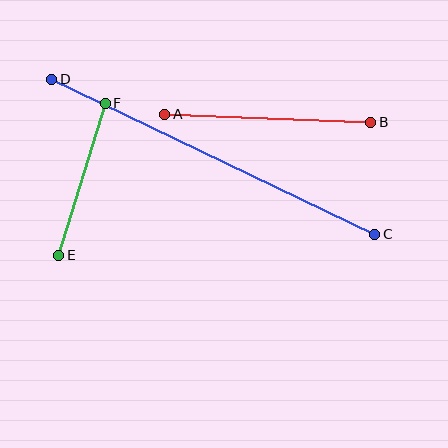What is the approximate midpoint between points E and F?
The midpoint is at approximately (82, 179) pixels.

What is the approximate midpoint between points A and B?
The midpoint is at approximately (268, 118) pixels.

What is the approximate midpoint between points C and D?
The midpoint is at approximately (213, 157) pixels.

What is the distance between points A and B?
The distance is approximately 206 pixels.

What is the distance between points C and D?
The distance is approximately 358 pixels.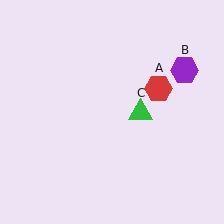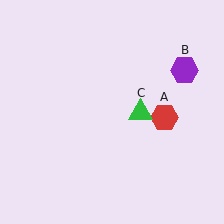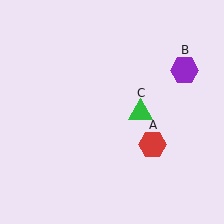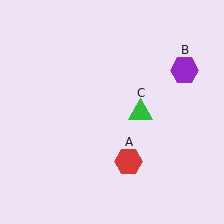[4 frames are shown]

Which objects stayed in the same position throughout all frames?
Purple hexagon (object B) and green triangle (object C) remained stationary.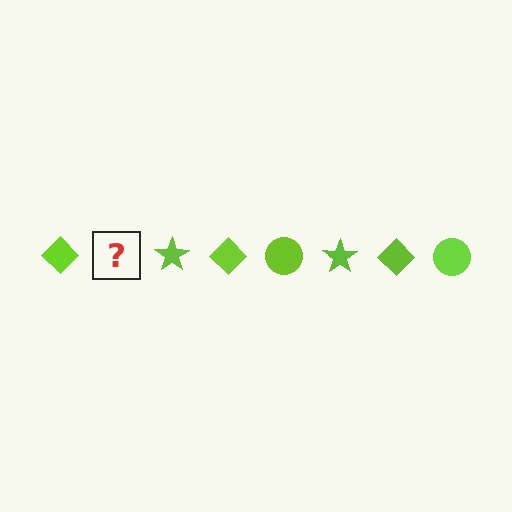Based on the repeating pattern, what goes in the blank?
The blank should be a lime circle.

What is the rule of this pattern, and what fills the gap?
The rule is that the pattern cycles through diamond, circle, star shapes in lime. The gap should be filled with a lime circle.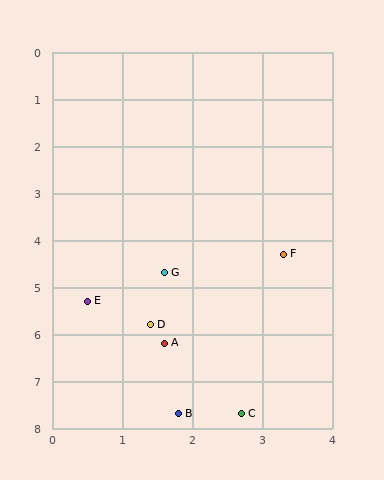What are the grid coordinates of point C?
Point C is at approximately (2.7, 7.7).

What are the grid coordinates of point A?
Point A is at approximately (1.6, 6.2).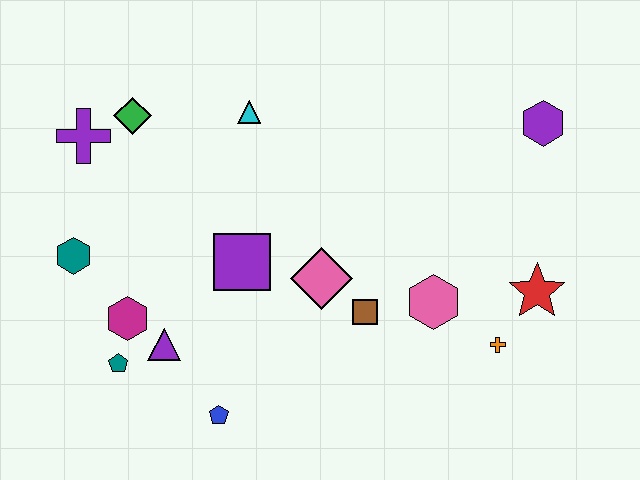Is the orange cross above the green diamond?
No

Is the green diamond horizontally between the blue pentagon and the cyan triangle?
No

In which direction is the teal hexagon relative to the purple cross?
The teal hexagon is below the purple cross.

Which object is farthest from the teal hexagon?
The purple hexagon is farthest from the teal hexagon.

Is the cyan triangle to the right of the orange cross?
No